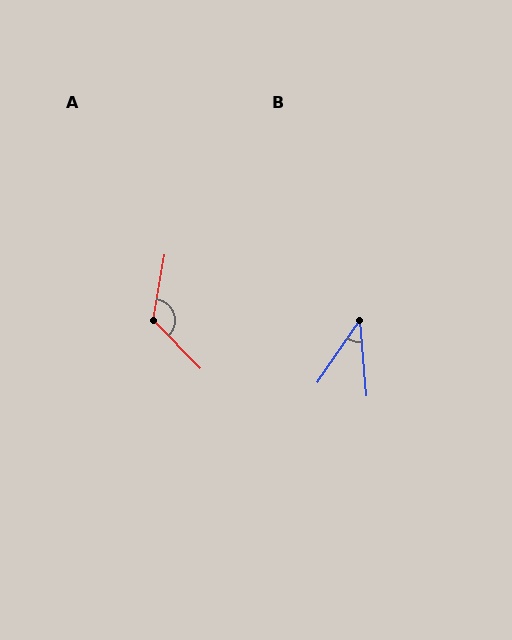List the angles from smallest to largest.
B (40°), A (126°).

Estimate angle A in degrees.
Approximately 126 degrees.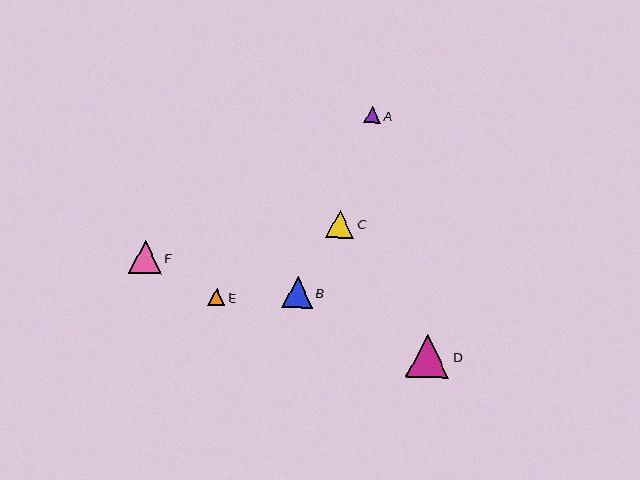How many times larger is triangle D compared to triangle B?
Triangle D is approximately 1.4 times the size of triangle B.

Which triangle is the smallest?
Triangle A is the smallest with a size of approximately 16 pixels.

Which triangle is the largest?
Triangle D is the largest with a size of approximately 43 pixels.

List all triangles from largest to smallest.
From largest to smallest: D, F, B, C, E, A.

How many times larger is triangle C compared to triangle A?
Triangle C is approximately 1.7 times the size of triangle A.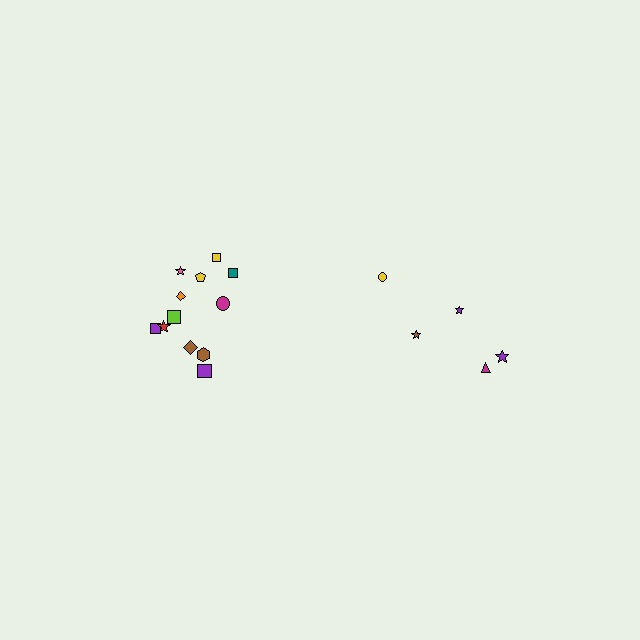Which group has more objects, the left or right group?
The left group.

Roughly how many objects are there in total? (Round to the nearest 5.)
Roughly 15 objects in total.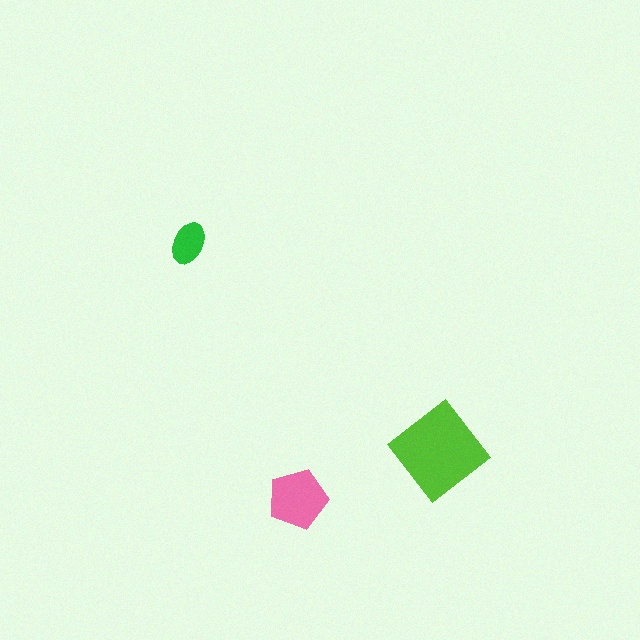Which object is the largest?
The lime diamond.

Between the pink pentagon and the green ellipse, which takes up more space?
The pink pentagon.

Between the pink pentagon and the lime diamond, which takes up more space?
The lime diamond.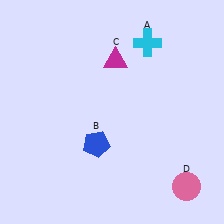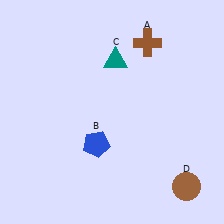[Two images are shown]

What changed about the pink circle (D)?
In Image 1, D is pink. In Image 2, it changed to brown.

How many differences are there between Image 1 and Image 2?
There are 3 differences between the two images.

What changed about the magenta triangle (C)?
In Image 1, C is magenta. In Image 2, it changed to teal.